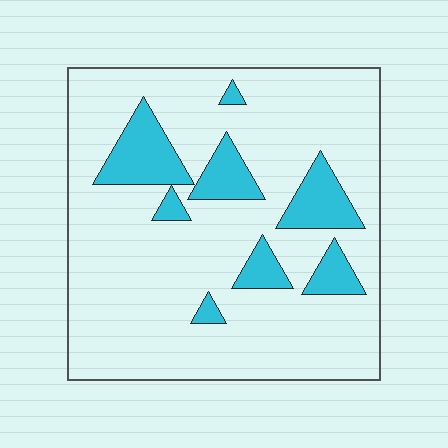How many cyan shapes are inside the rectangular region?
8.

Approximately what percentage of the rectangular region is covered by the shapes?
Approximately 15%.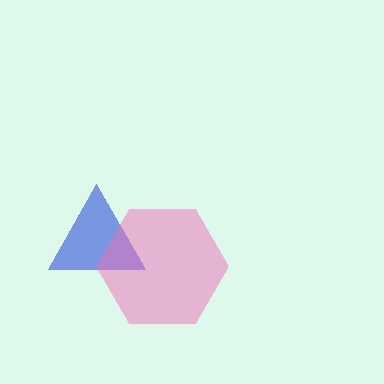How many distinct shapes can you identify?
There are 2 distinct shapes: a blue triangle, a pink hexagon.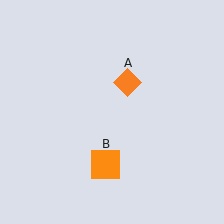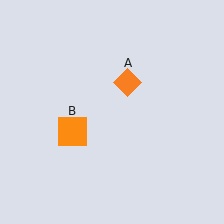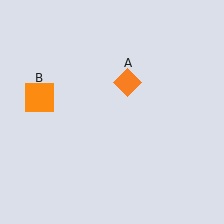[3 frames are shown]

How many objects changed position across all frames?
1 object changed position: orange square (object B).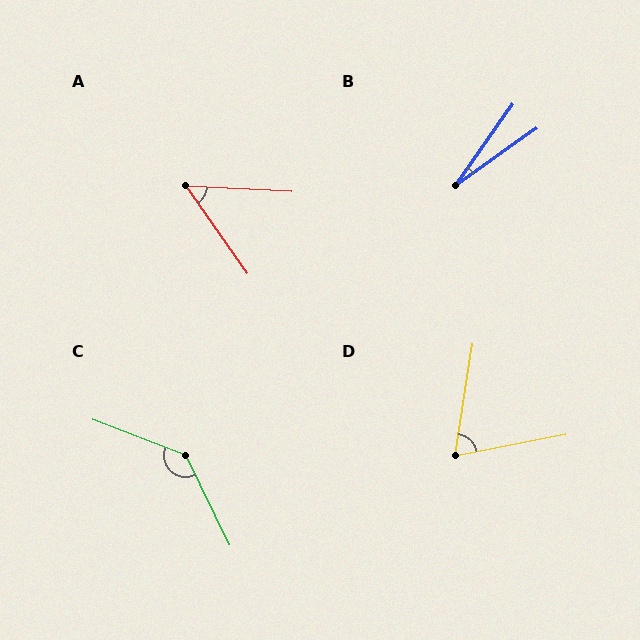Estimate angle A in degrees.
Approximately 52 degrees.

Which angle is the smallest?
B, at approximately 20 degrees.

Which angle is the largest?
C, at approximately 137 degrees.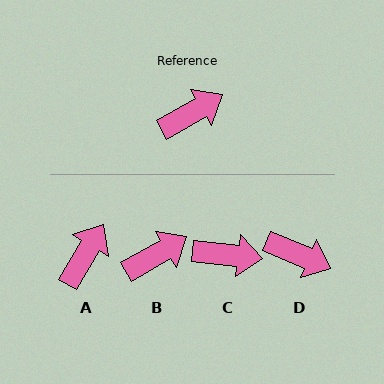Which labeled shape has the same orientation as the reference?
B.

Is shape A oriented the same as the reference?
No, it is off by about 30 degrees.